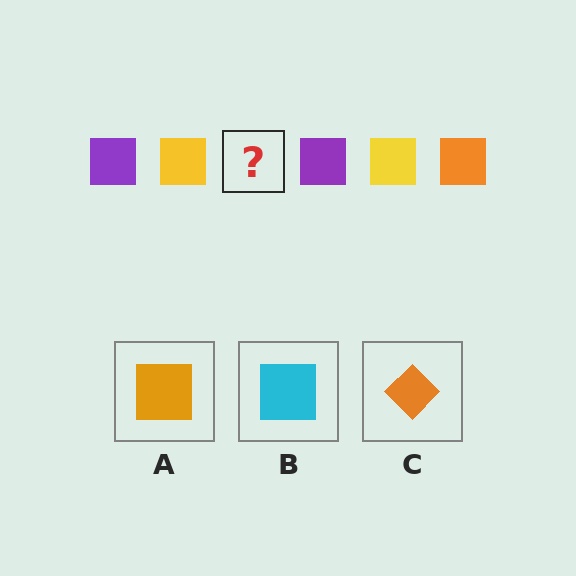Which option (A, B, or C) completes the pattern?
A.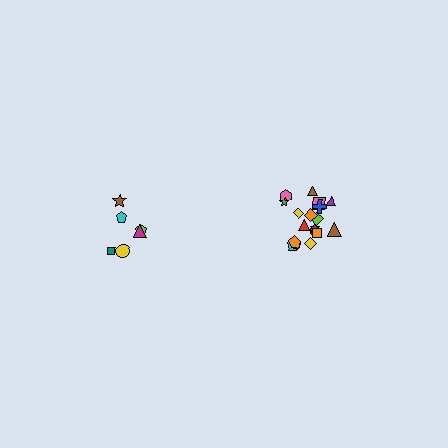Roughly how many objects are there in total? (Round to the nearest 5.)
Roughly 25 objects in total.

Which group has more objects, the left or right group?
The right group.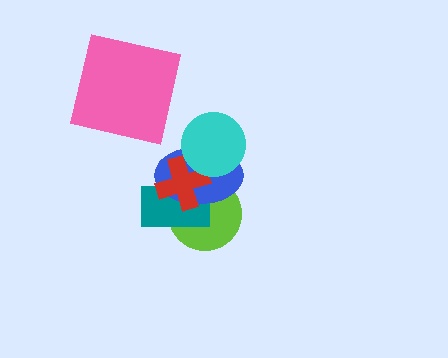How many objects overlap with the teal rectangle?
3 objects overlap with the teal rectangle.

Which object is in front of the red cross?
The cyan circle is in front of the red cross.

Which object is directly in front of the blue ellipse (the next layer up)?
The red cross is directly in front of the blue ellipse.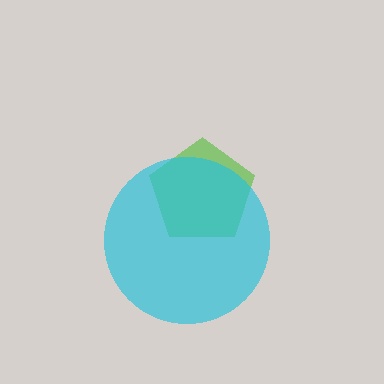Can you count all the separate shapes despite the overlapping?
Yes, there are 2 separate shapes.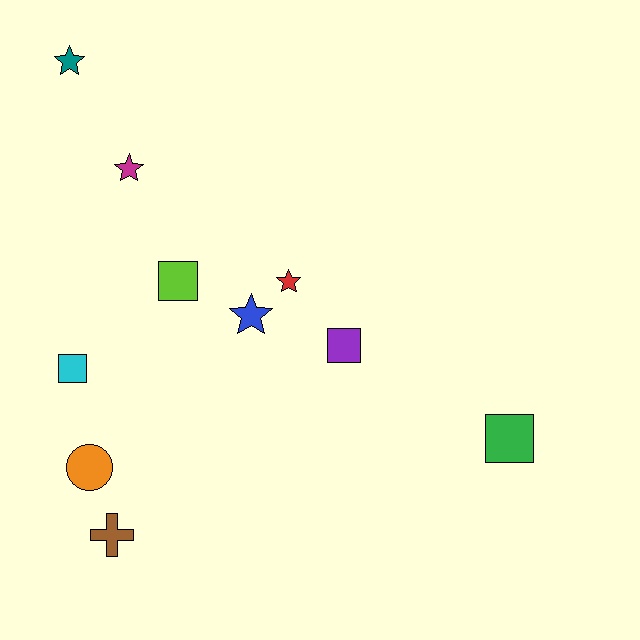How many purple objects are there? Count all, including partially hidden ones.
There is 1 purple object.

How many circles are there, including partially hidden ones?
There is 1 circle.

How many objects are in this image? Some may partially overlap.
There are 10 objects.